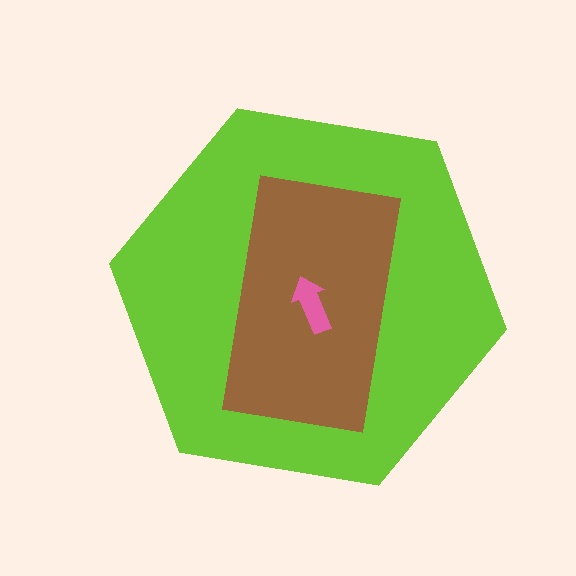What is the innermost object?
The pink arrow.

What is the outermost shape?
The lime hexagon.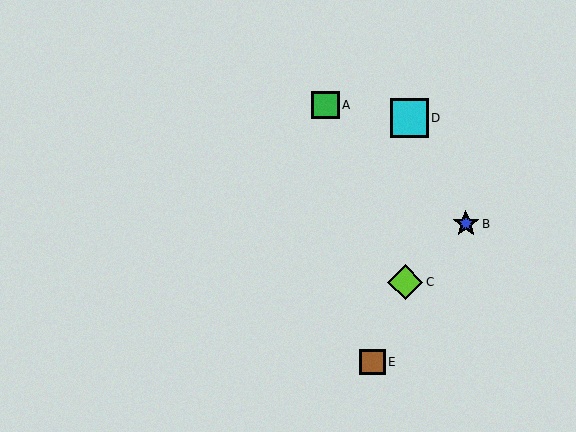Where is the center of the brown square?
The center of the brown square is at (372, 362).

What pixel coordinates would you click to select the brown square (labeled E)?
Click at (372, 362) to select the brown square E.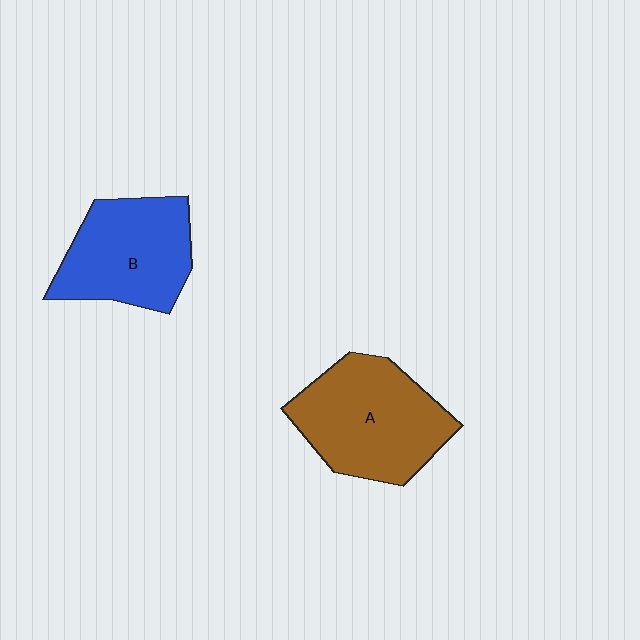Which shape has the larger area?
Shape A (brown).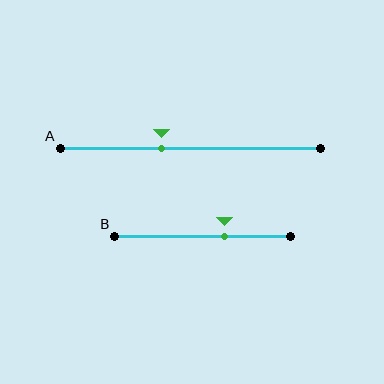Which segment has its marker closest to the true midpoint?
Segment A has its marker closest to the true midpoint.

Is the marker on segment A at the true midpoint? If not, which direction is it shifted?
No, the marker on segment A is shifted to the left by about 11% of the segment length.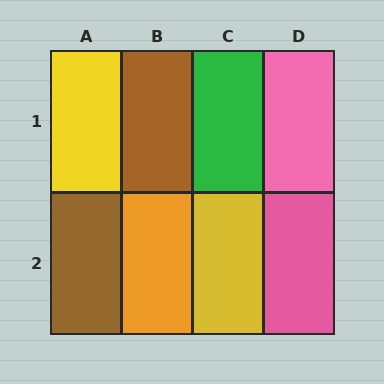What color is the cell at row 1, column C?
Green.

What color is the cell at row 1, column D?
Pink.